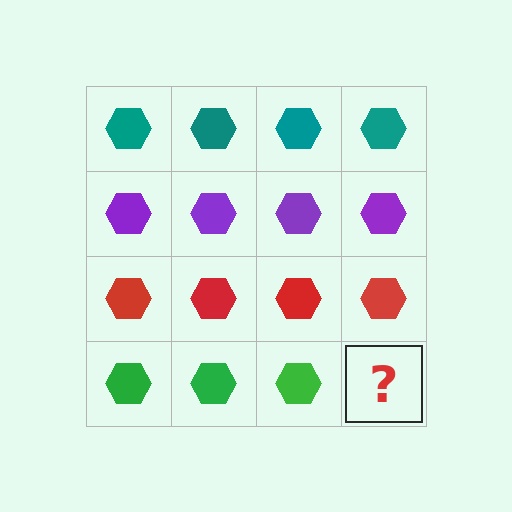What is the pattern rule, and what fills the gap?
The rule is that each row has a consistent color. The gap should be filled with a green hexagon.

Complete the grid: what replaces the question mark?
The question mark should be replaced with a green hexagon.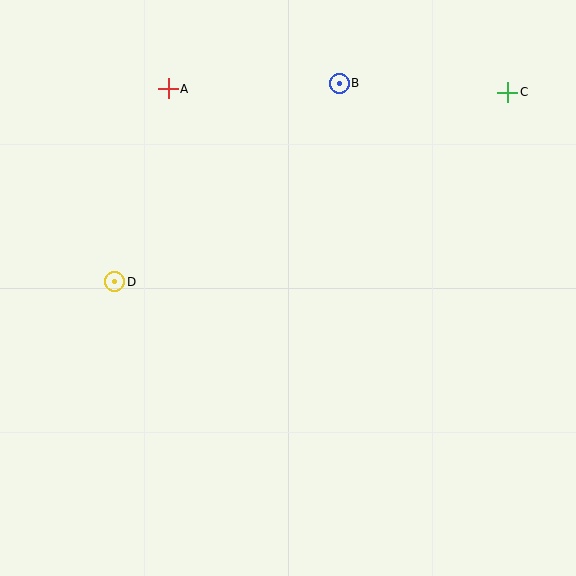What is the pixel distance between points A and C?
The distance between A and C is 340 pixels.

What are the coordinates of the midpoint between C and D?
The midpoint between C and D is at (311, 187).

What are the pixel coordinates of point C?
Point C is at (508, 92).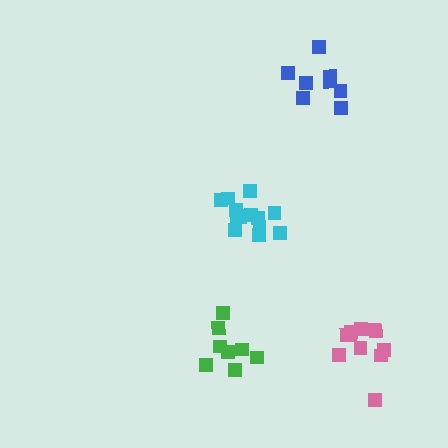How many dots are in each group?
Group 1: 13 dots, Group 2: 8 dots, Group 3: 8 dots, Group 4: 11 dots (40 total).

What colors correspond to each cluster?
The clusters are colored: cyan, green, blue, pink.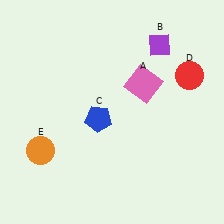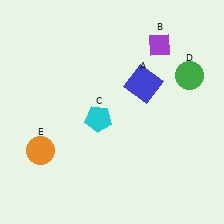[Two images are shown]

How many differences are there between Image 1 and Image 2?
There are 3 differences between the two images.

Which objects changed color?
A changed from pink to blue. C changed from blue to cyan. D changed from red to green.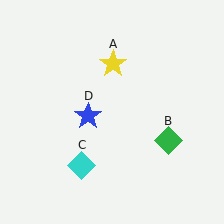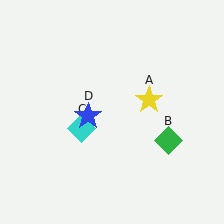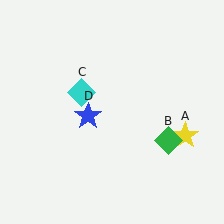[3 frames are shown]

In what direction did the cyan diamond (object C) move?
The cyan diamond (object C) moved up.